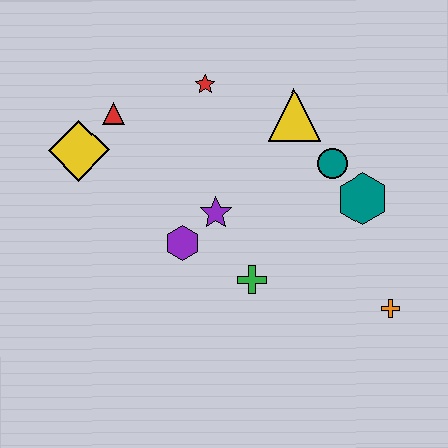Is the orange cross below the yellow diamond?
Yes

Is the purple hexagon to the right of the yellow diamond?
Yes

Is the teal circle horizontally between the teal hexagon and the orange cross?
No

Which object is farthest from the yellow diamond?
The orange cross is farthest from the yellow diamond.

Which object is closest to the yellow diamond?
The red triangle is closest to the yellow diamond.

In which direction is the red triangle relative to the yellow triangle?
The red triangle is to the left of the yellow triangle.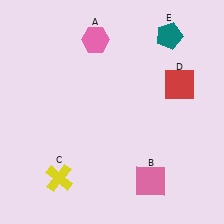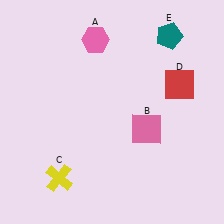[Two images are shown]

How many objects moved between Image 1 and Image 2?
1 object moved between the two images.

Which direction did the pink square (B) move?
The pink square (B) moved up.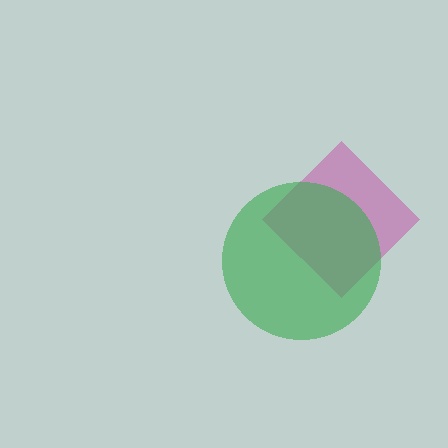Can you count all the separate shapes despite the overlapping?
Yes, there are 2 separate shapes.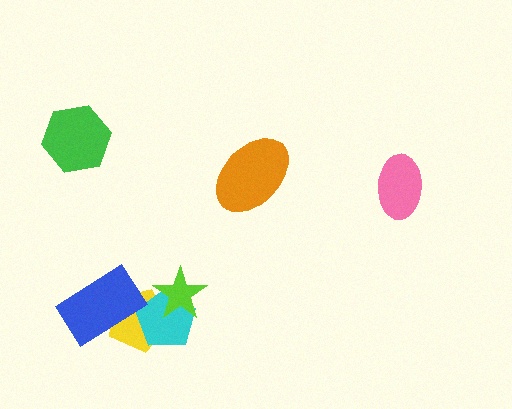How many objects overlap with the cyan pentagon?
2 objects overlap with the cyan pentagon.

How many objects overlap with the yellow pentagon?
3 objects overlap with the yellow pentagon.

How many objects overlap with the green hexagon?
0 objects overlap with the green hexagon.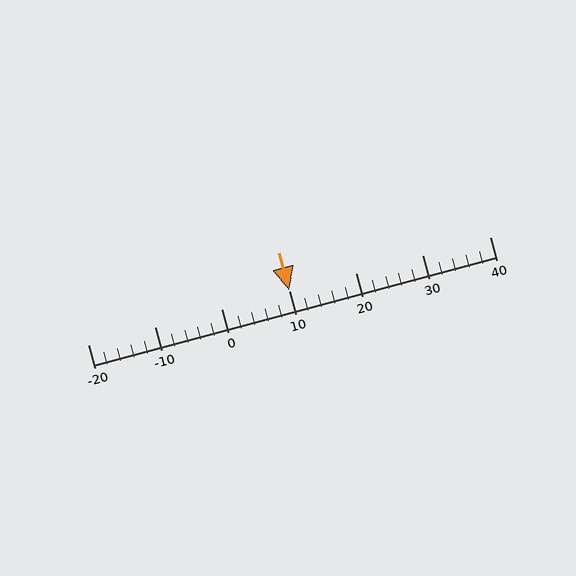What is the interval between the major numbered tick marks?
The major tick marks are spaced 10 units apart.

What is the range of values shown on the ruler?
The ruler shows values from -20 to 40.